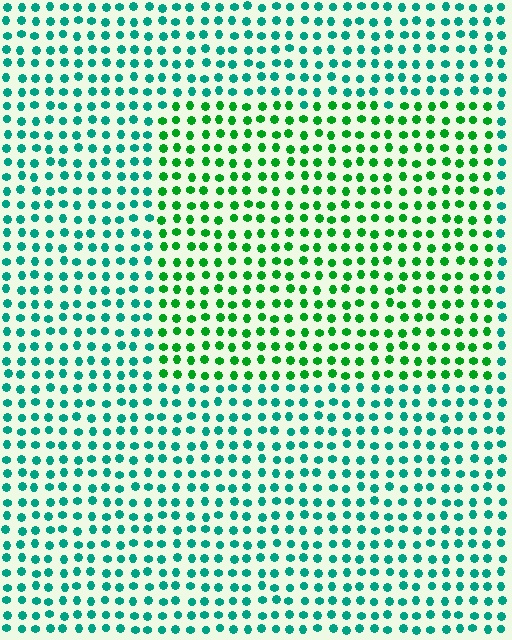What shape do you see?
I see a rectangle.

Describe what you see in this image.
The image is filled with small teal elements in a uniform arrangement. A rectangle-shaped region is visible where the elements are tinted to a slightly different hue, forming a subtle color boundary.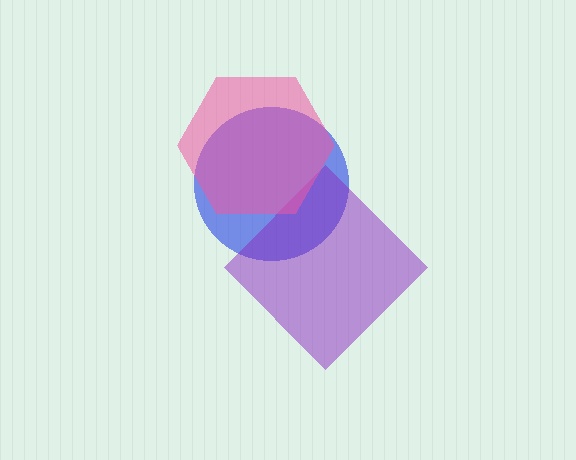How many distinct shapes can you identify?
There are 3 distinct shapes: a blue circle, a purple diamond, a pink hexagon.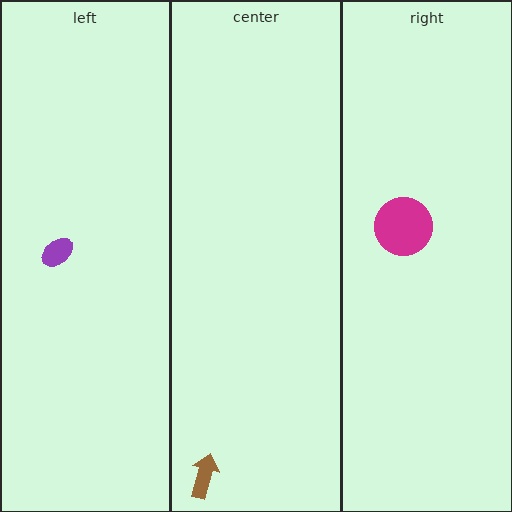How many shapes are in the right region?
1.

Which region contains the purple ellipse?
The left region.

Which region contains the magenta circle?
The right region.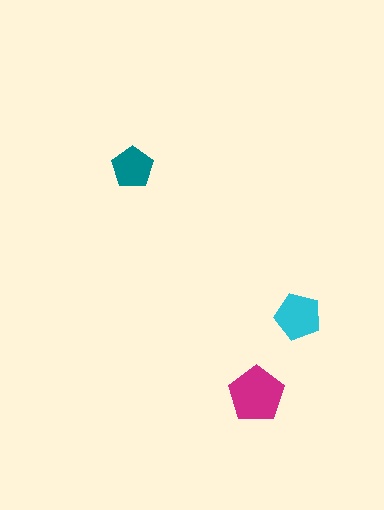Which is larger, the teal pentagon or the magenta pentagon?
The magenta one.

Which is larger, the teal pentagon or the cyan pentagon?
The cyan one.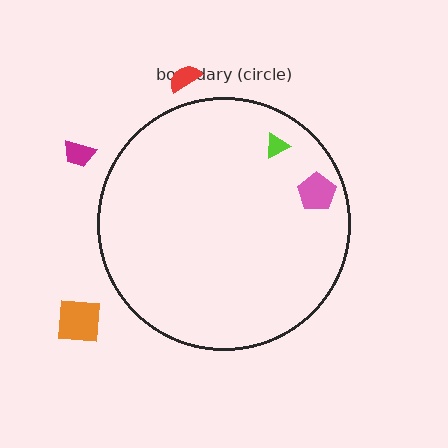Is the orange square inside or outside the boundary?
Outside.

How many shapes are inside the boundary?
2 inside, 3 outside.